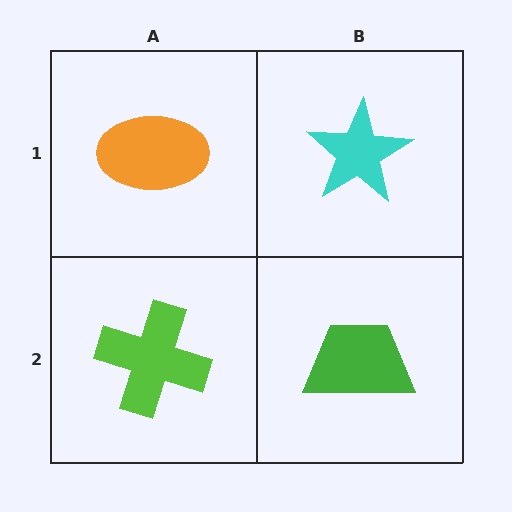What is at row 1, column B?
A cyan star.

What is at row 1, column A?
An orange ellipse.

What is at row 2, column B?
A green trapezoid.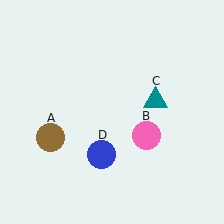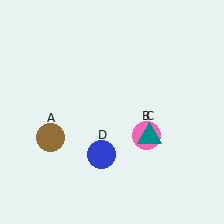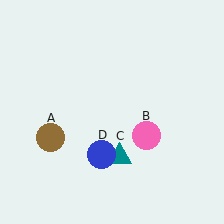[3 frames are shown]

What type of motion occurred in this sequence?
The teal triangle (object C) rotated clockwise around the center of the scene.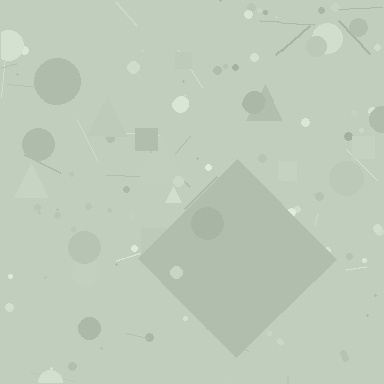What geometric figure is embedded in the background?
A diamond is embedded in the background.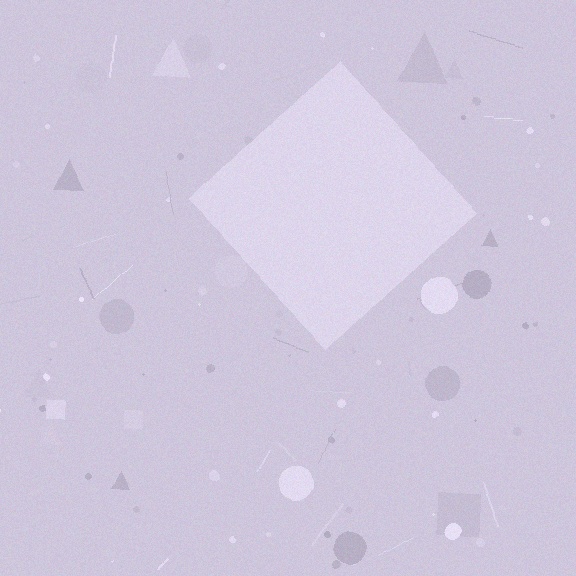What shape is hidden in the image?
A diamond is hidden in the image.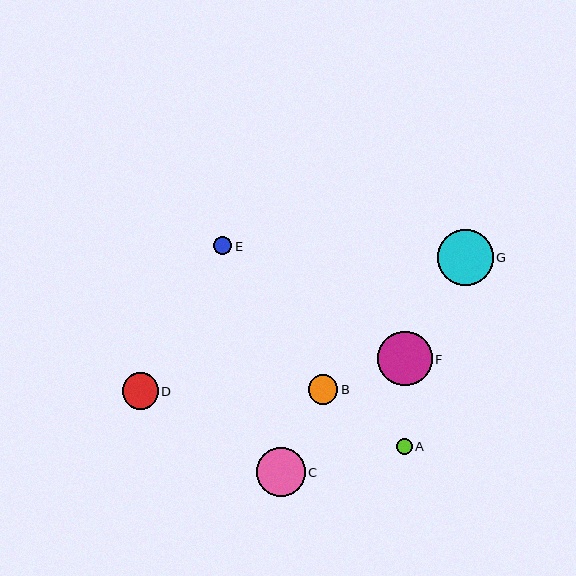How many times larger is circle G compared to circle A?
Circle G is approximately 3.5 times the size of circle A.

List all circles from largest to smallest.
From largest to smallest: G, F, C, D, B, E, A.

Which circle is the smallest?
Circle A is the smallest with a size of approximately 16 pixels.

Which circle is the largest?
Circle G is the largest with a size of approximately 56 pixels.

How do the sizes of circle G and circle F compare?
Circle G and circle F are approximately the same size.